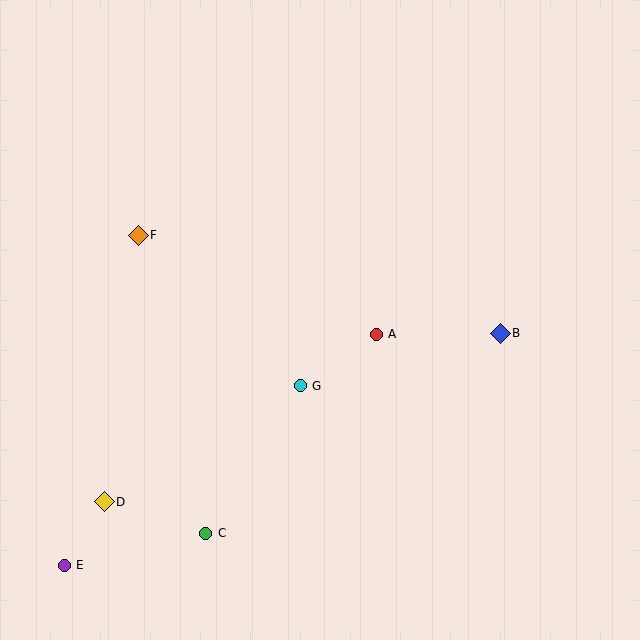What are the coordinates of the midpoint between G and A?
The midpoint between G and A is at (338, 360).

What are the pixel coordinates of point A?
Point A is at (376, 334).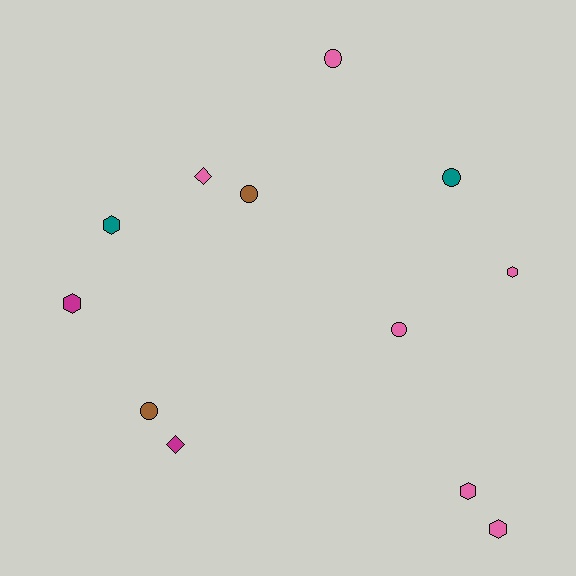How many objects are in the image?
There are 12 objects.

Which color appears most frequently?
Pink, with 6 objects.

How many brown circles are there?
There are 2 brown circles.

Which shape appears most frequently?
Circle, with 5 objects.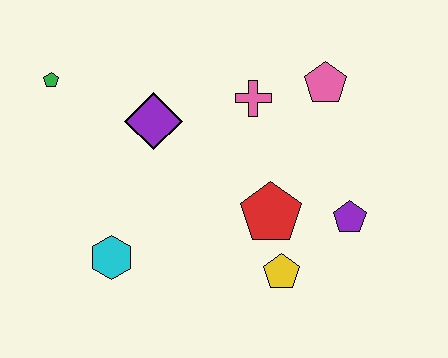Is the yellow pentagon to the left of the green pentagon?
No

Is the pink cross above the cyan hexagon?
Yes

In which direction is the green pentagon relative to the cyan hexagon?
The green pentagon is above the cyan hexagon.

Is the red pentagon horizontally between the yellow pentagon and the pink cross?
Yes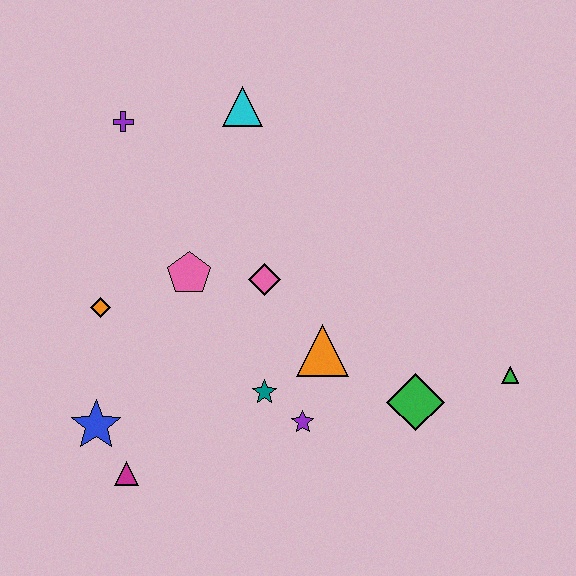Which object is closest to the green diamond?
The green triangle is closest to the green diamond.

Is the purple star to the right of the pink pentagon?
Yes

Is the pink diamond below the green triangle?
No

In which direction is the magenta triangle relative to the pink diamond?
The magenta triangle is below the pink diamond.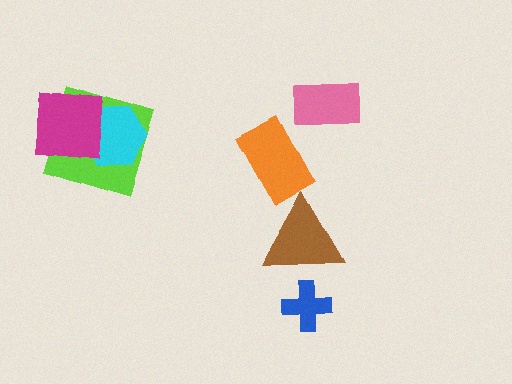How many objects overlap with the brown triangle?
0 objects overlap with the brown triangle.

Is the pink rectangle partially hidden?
No, no other shape covers it.